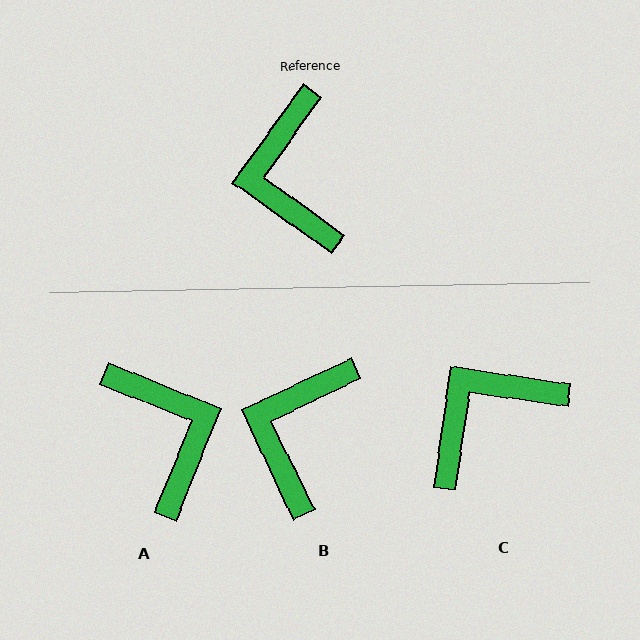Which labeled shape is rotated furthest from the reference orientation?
A, about 166 degrees away.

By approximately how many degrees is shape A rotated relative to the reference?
Approximately 166 degrees clockwise.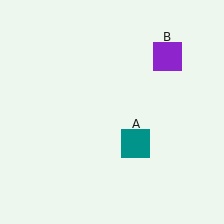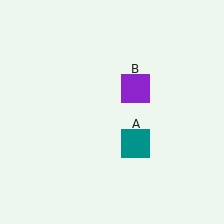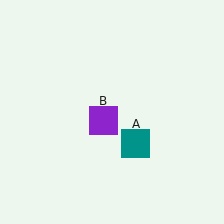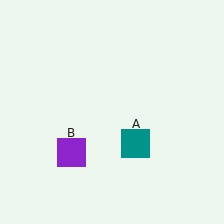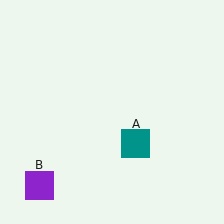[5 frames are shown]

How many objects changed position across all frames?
1 object changed position: purple square (object B).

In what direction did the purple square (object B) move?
The purple square (object B) moved down and to the left.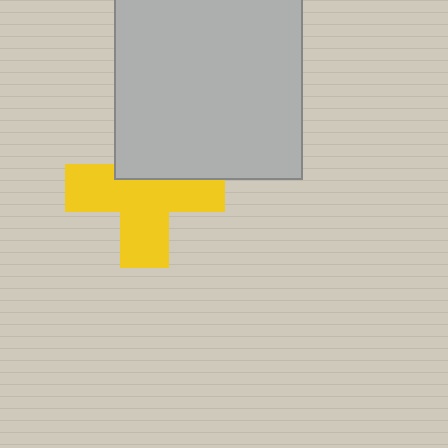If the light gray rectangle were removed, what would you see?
You would see the complete yellow cross.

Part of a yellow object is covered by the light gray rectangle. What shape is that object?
It is a cross.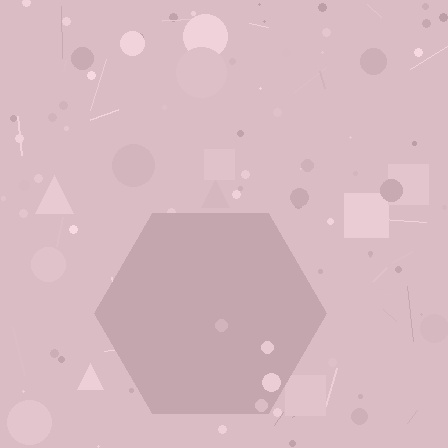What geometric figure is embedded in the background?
A hexagon is embedded in the background.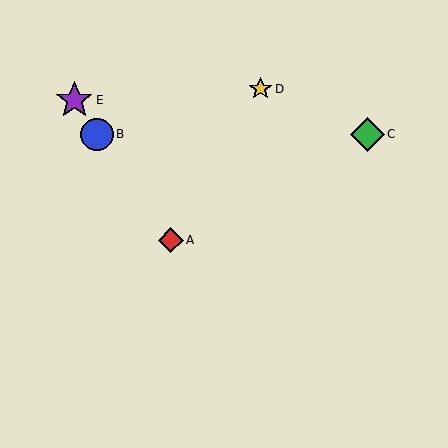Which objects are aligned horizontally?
Objects B, C are aligned horizontally.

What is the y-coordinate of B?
Object B is at y≈134.